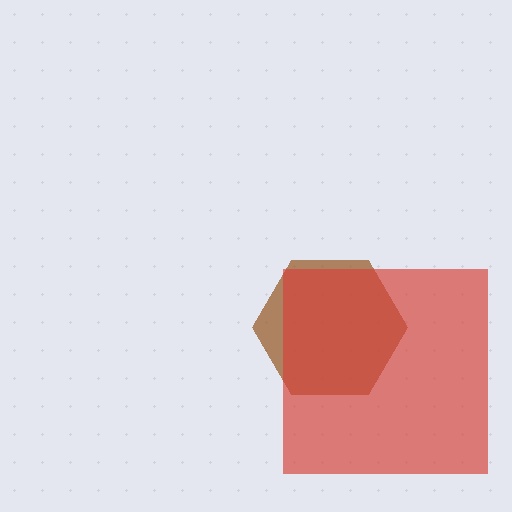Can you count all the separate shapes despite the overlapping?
Yes, there are 2 separate shapes.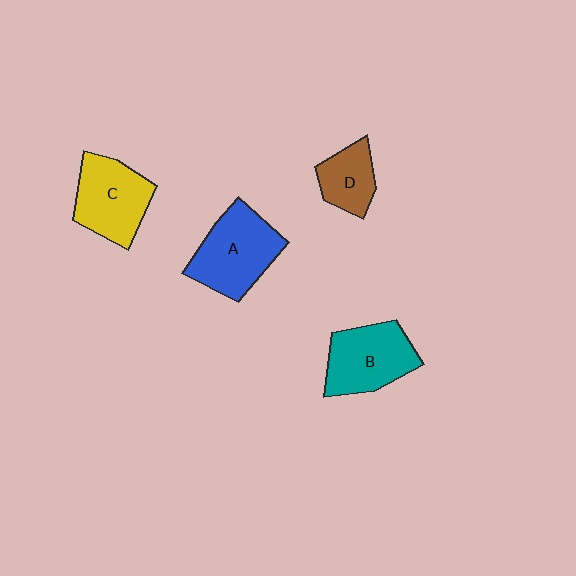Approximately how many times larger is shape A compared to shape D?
Approximately 1.8 times.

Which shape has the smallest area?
Shape D (brown).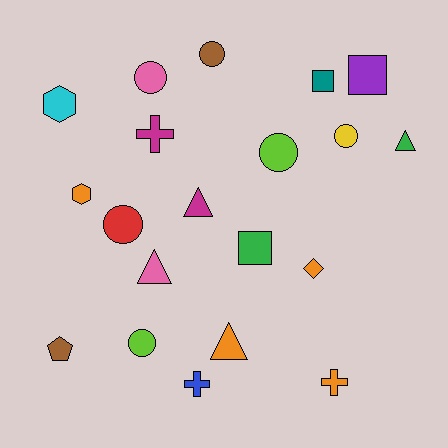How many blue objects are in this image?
There is 1 blue object.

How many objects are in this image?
There are 20 objects.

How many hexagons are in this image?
There are 2 hexagons.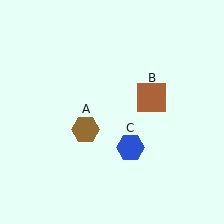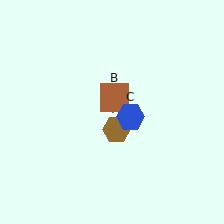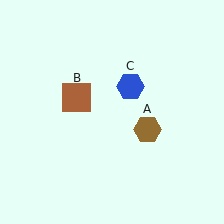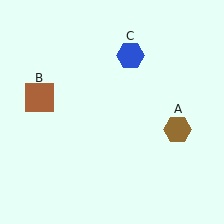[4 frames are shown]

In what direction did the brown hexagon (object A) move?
The brown hexagon (object A) moved right.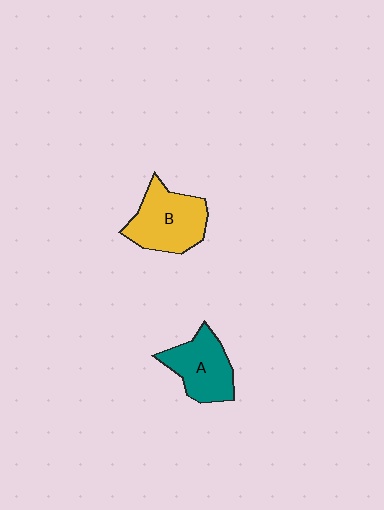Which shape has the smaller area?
Shape A (teal).